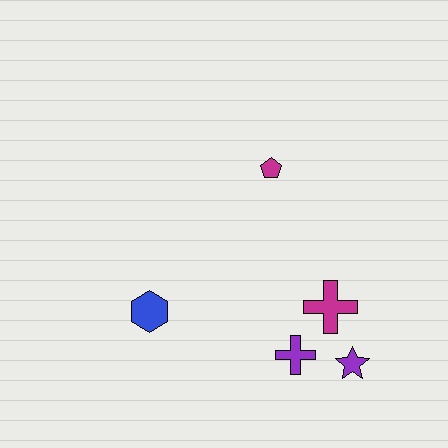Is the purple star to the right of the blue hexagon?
Yes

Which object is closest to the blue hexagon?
The purple cross is closest to the blue hexagon.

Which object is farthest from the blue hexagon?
The purple star is farthest from the blue hexagon.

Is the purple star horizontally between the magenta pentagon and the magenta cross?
No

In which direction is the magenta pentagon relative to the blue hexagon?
The magenta pentagon is above the blue hexagon.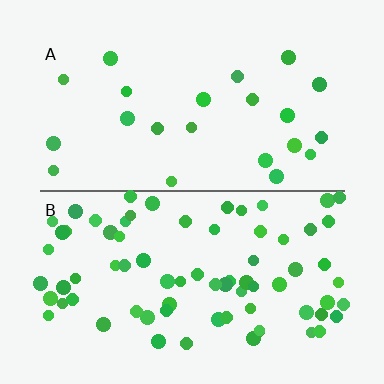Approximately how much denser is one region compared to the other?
Approximately 3.3× — region B over region A.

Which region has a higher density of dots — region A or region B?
B (the bottom).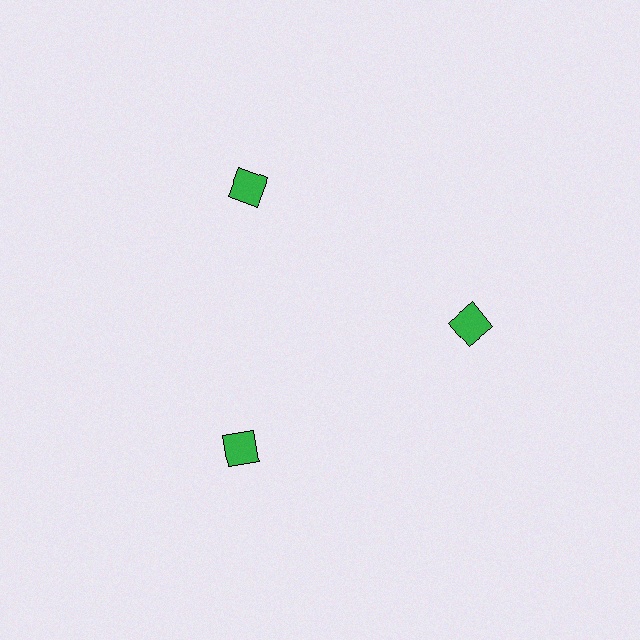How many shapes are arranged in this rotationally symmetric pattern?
There are 3 shapes, arranged in 3 groups of 1.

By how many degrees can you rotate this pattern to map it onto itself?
The pattern maps onto itself every 120 degrees of rotation.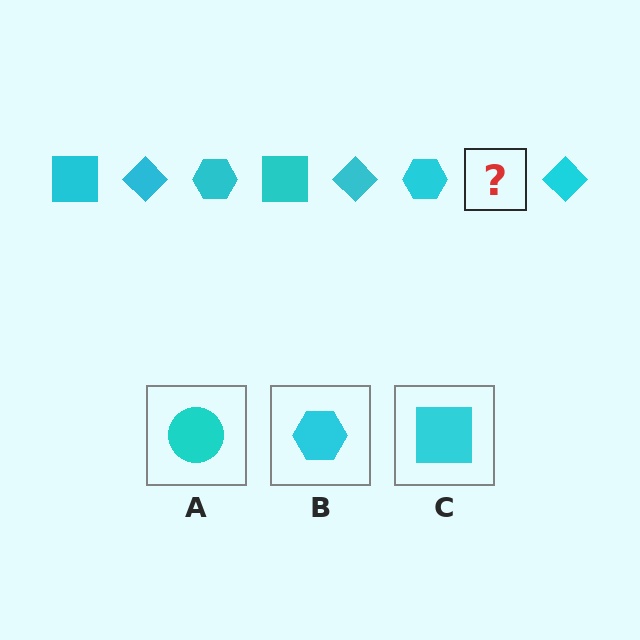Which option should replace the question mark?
Option C.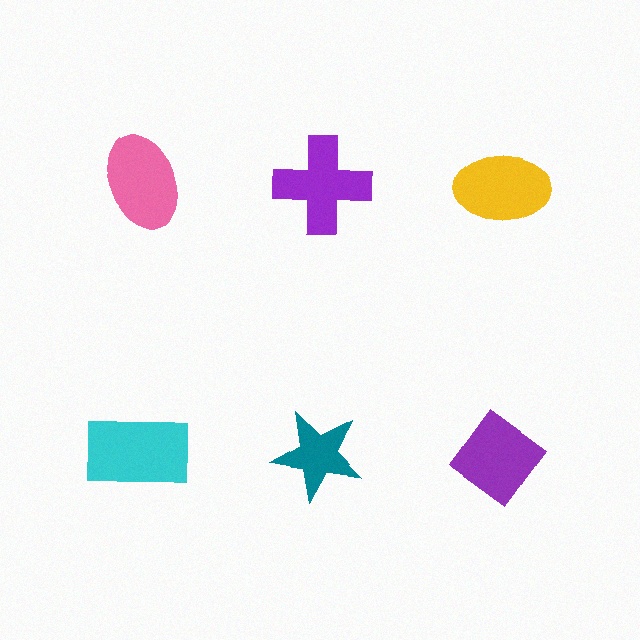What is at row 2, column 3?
A purple diamond.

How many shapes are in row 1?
3 shapes.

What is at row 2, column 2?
A teal star.